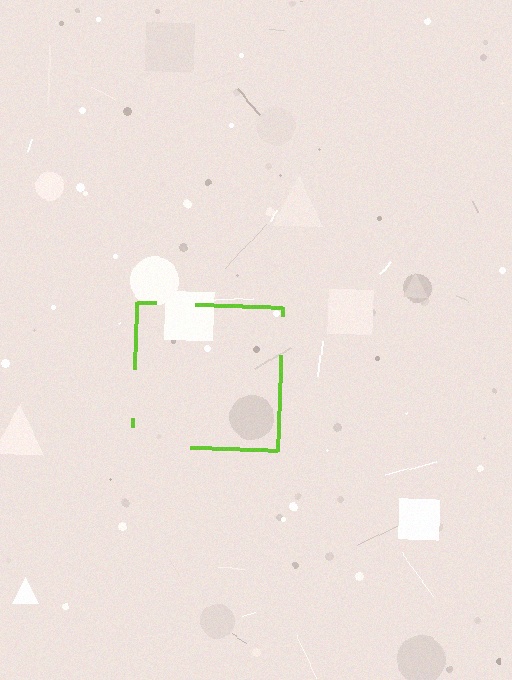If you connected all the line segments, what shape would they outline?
They would outline a square.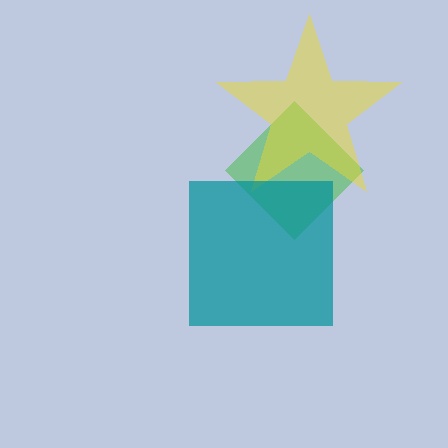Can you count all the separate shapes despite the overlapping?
Yes, there are 3 separate shapes.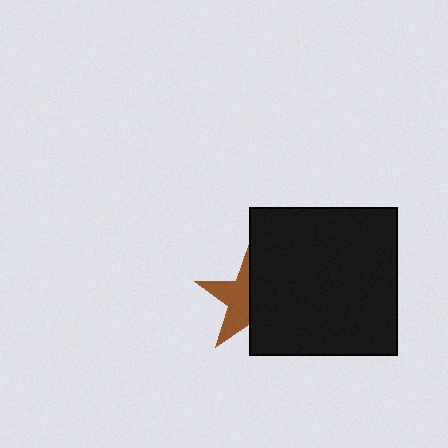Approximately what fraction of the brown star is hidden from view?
Roughly 53% of the brown star is hidden behind the black square.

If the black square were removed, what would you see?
You would see the complete brown star.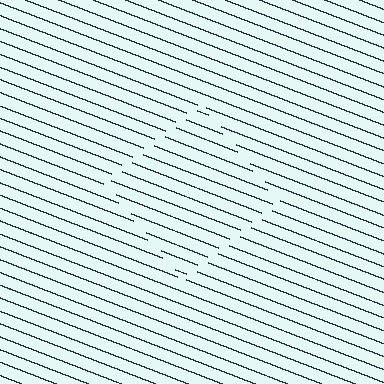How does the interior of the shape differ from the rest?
The interior of the shape contains the same grating, shifted by half a period — the contour is defined by the phase discontinuity where line-ends from the inner and outer gratings abut.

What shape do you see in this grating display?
An illusory square. The interior of the shape contains the same grating, shifted by half a period — the contour is defined by the phase discontinuity where line-ends from the inner and outer gratings abut.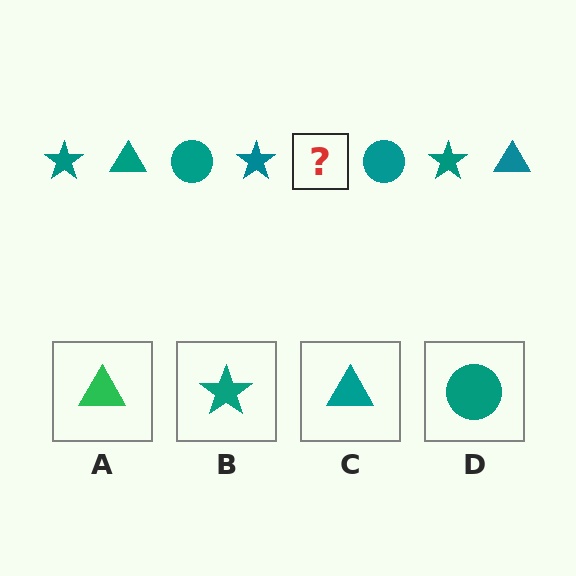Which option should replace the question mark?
Option C.